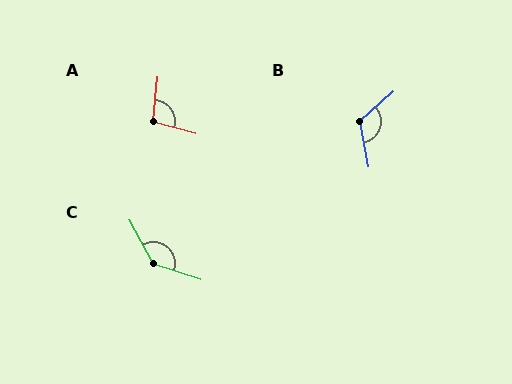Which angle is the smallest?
A, at approximately 100 degrees.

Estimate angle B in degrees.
Approximately 120 degrees.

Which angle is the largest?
C, at approximately 136 degrees.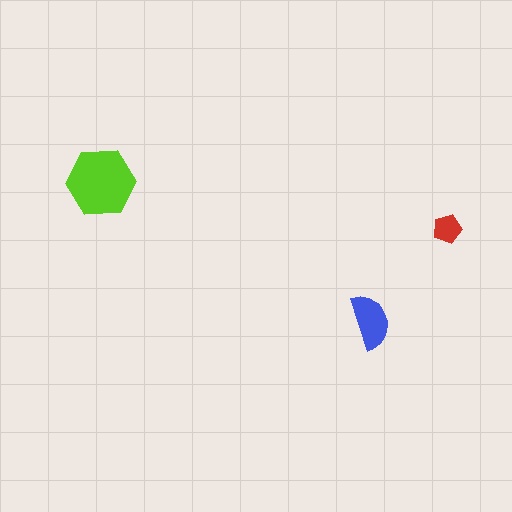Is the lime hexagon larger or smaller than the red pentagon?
Larger.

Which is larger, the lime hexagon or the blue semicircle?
The lime hexagon.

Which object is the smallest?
The red pentagon.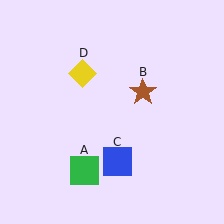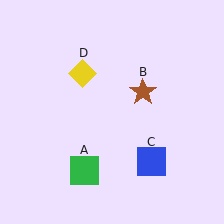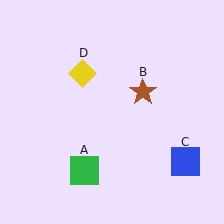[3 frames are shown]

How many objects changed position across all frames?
1 object changed position: blue square (object C).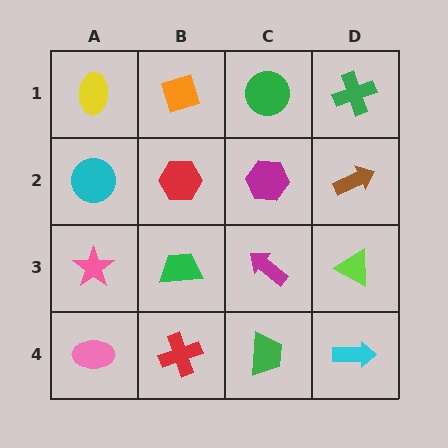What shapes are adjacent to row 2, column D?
A green cross (row 1, column D), a lime triangle (row 3, column D), a magenta hexagon (row 2, column C).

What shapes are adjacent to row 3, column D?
A brown arrow (row 2, column D), a cyan arrow (row 4, column D), a magenta arrow (row 3, column C).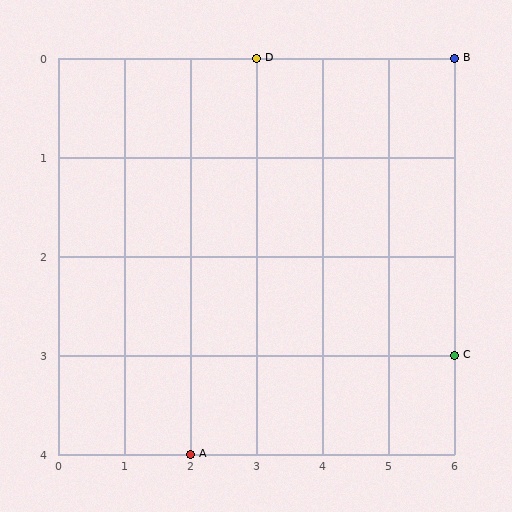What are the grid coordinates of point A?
Point A is at grid coordinates (2, 4).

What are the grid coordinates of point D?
Point D is at grid coordinates (3, 0).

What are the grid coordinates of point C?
Point C is at grid coordinates (6, 3).